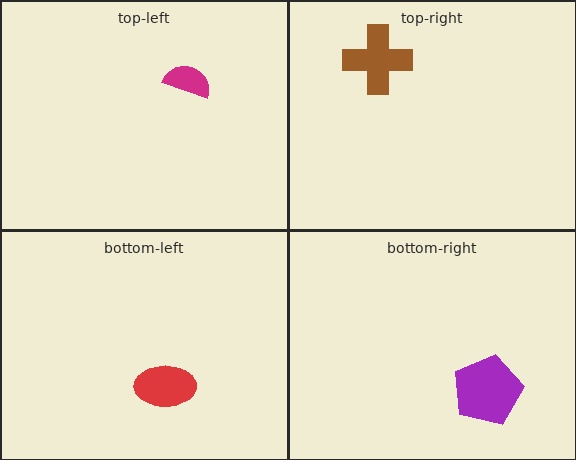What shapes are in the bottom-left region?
The red ellipse.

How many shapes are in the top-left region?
1.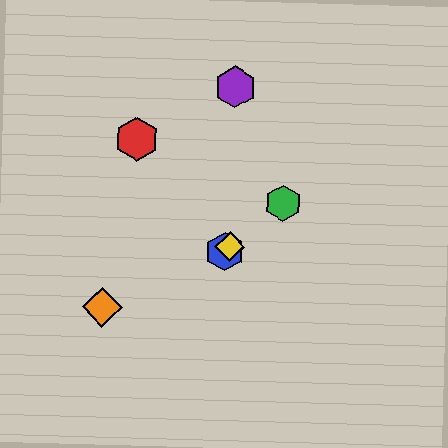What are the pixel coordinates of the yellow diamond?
The yellow diamond is at (230, 247).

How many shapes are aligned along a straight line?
3 shapes (the blue hexagon, the green hexagon, the yellow diamond) are aligned along a straight line.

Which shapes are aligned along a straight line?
The blue hexagon, the green hexagon, the yellow diamond are aligned along a straight line.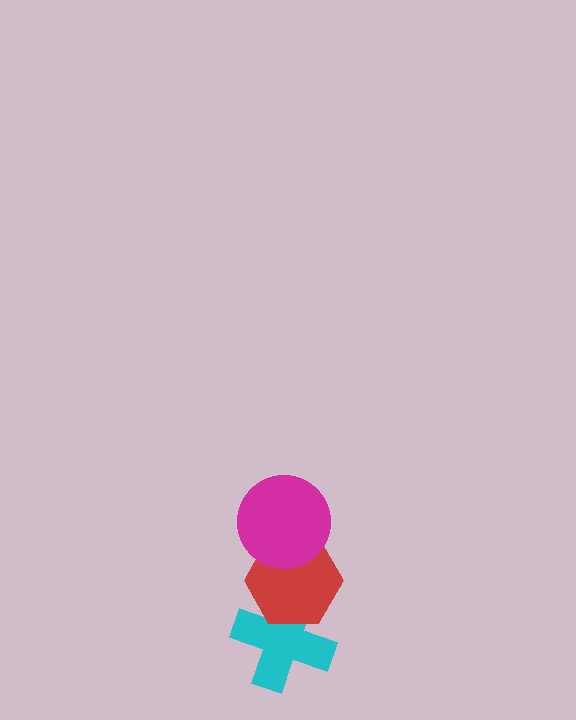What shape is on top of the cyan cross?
The red hexagon is on top of the cyan cross.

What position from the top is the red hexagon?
The red hexagon is 2nd from the top.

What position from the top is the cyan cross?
The cyan cross is 3rd from the top.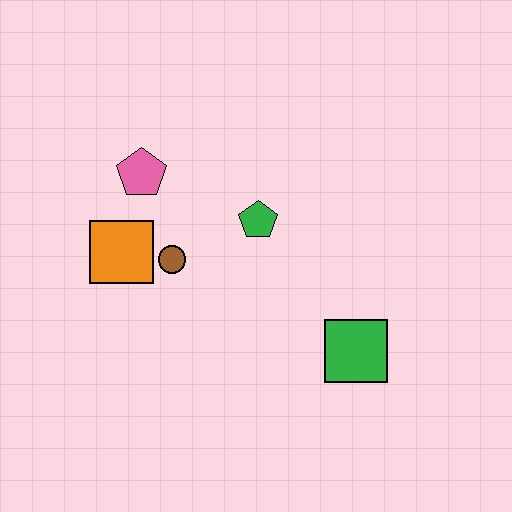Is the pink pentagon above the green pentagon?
Yes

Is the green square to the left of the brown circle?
No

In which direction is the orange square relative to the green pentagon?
The orange square is to the left of the green pentagon.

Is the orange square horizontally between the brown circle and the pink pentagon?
No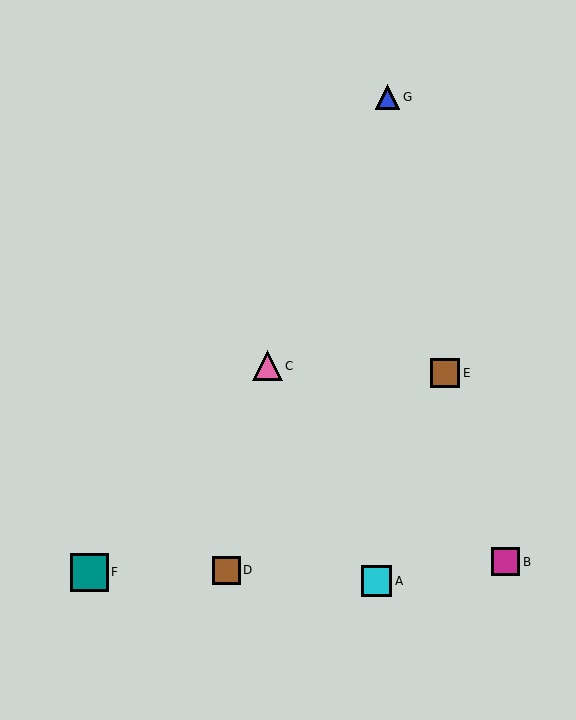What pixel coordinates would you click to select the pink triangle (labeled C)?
Click at (268, 366) to select the pink triangle C.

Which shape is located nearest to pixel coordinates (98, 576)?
The teal square (labeled F) at (89, 572) is nearest to that location.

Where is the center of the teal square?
The center of the teal square is at (89, 572).